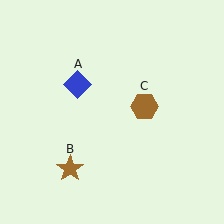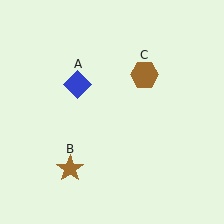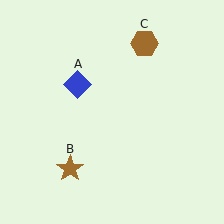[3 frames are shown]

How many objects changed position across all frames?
1 object changed position: brown hexagon (object C).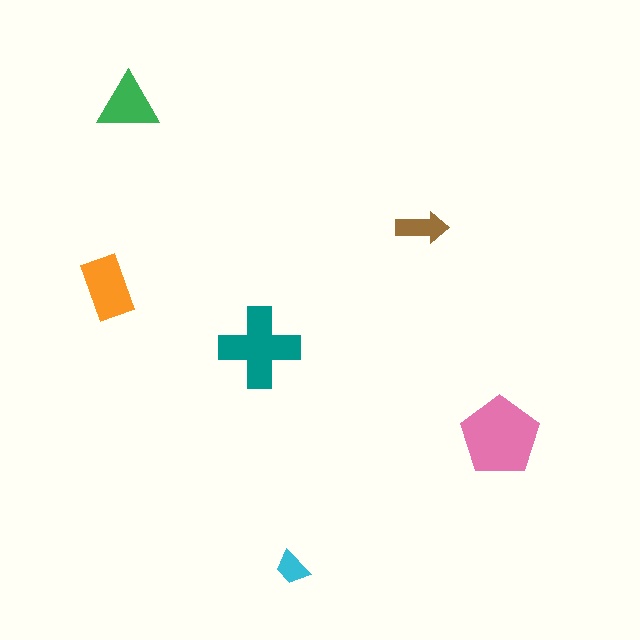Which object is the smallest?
The cyan trapezoid.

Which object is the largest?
The pink pentagon.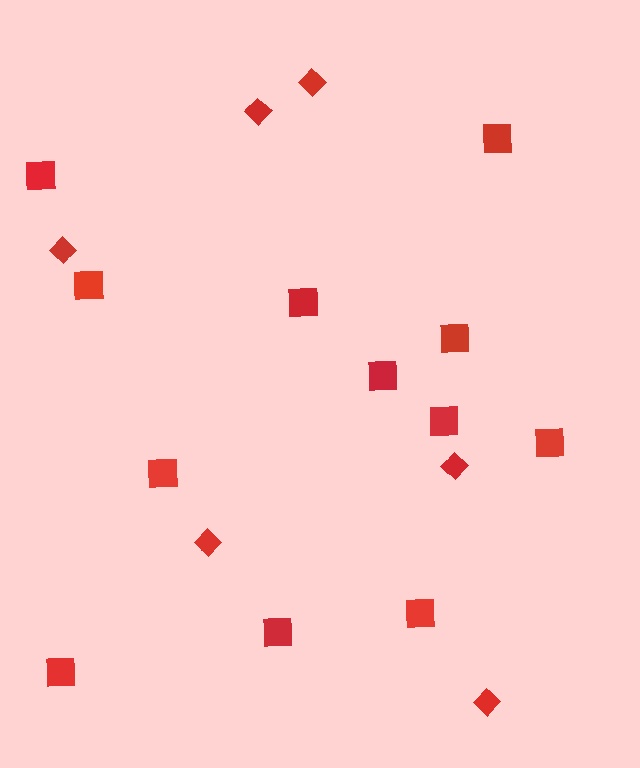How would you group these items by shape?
There are 2 groups: one group of squares (12) and one group of diamonds (6).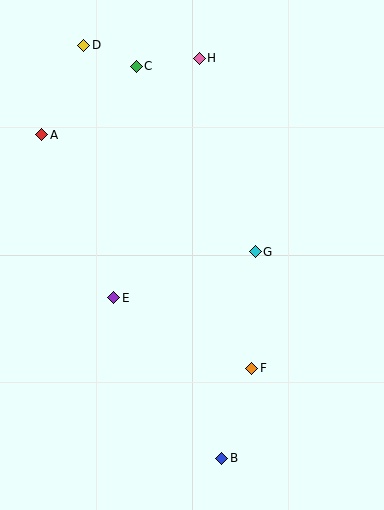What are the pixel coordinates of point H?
Point H is at (199, 58).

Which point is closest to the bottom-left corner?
Point B is closest to the bottom-left corner.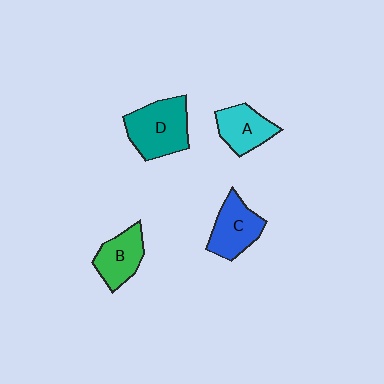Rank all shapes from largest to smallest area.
From largest to smallest: D (teal), C (blue), B (green), A (cyan).